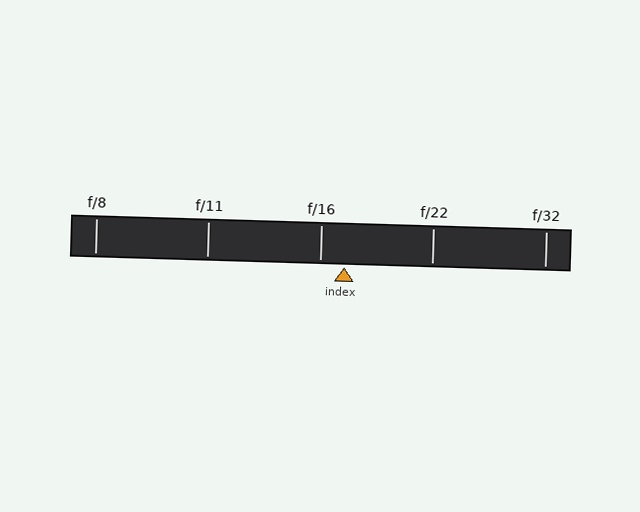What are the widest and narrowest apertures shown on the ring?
The widest aperture shown is f/8 and the narrowest is f/32.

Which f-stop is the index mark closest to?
The index mark is closest to f/16.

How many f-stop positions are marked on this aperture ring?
There are 5 f-stop positions marked.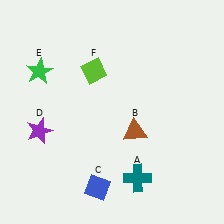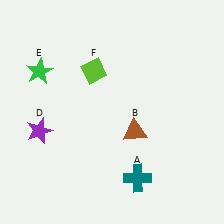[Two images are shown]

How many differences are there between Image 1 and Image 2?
There is 1 difference between the two images.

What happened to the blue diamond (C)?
The blue diamond (C) was removed in Image 2. It was in the bottom-left area of Image 1.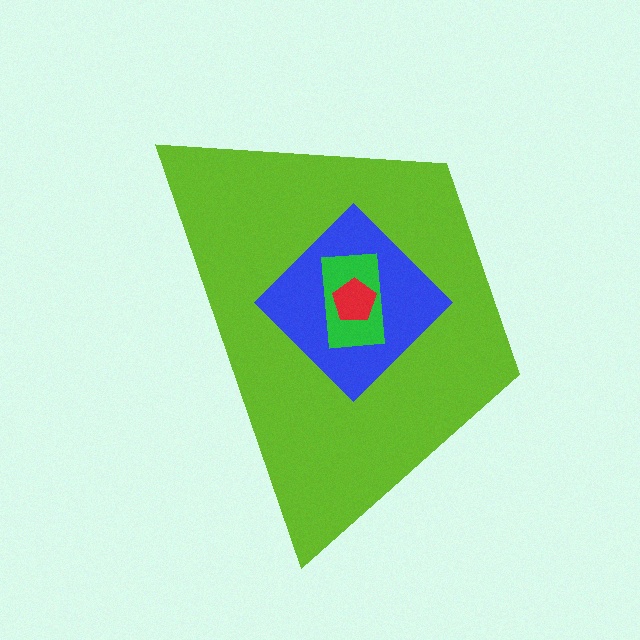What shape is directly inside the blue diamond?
The green rectangle.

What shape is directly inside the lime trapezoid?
The blue diamond.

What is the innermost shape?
The red pentagon.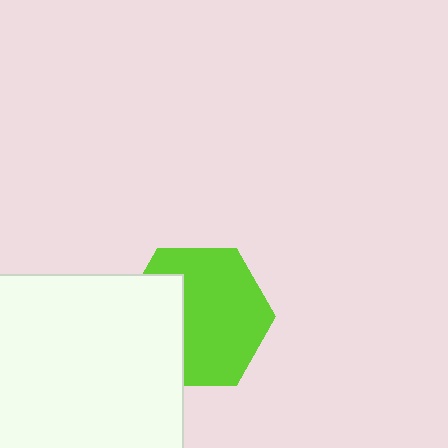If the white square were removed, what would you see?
You would see the complete lime hexagon.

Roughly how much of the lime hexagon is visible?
Most of it is visible (roughly 67%).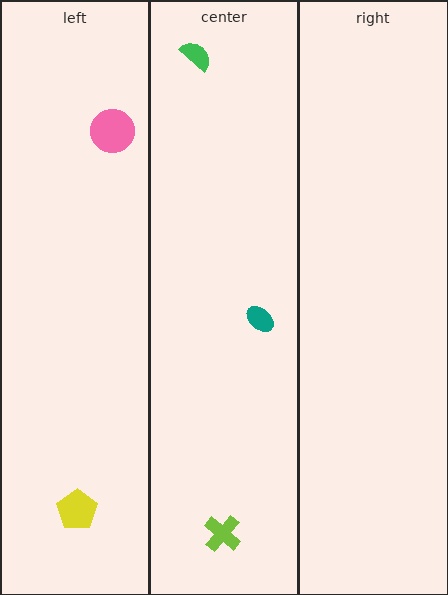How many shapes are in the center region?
3.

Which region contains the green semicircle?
The center region.